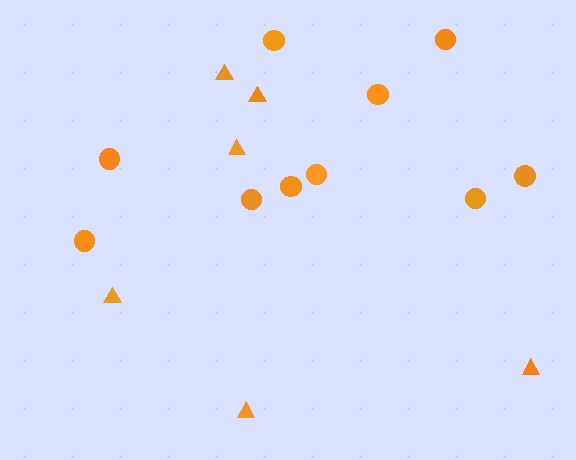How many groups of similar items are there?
There are 2 groups: one group of circles (10) and one group of triangles (6).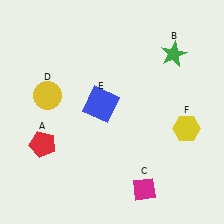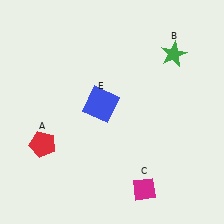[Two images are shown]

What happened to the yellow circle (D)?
The yellow circle (D) was removed in Image 2. It was in the top-left area of Image 1.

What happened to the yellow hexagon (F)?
The yellow hexagon (F) was removed in Image 2. It was in the bottom-right area of Image 1.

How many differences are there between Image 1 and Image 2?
There are 2 differences between the two images.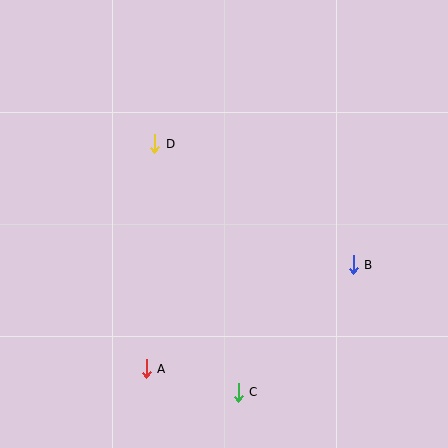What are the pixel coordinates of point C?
Point C is at (238, 392).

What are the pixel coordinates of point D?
Point D is at (155, 144).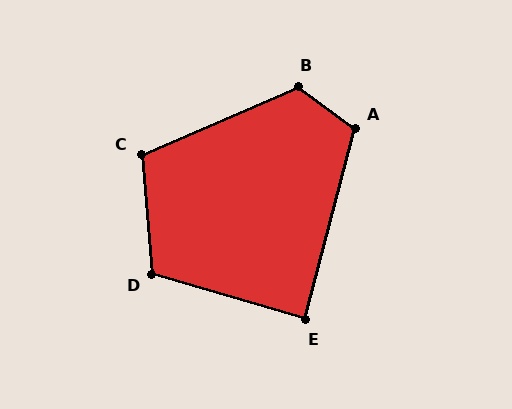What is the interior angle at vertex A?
Approximately 112 degrees (obtuse).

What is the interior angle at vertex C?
Approximately 108 degrees (obtuse).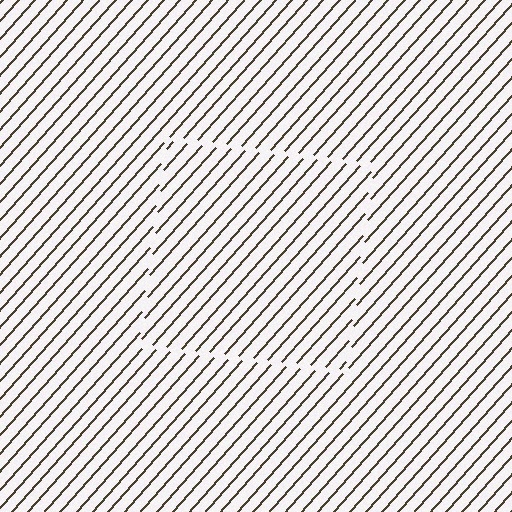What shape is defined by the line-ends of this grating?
An illusory square. The interior of the shape contains the same grating, shifted by half a period — the contour is defined by the phase discontinuity where line-ends from the inner and outer gratings abut.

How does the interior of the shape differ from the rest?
The interior of the shape contains the same grating, shifted by half a period — the contour is defined by the phase discontinuity where line-ends from the inner and outer gratings abut.